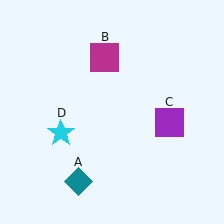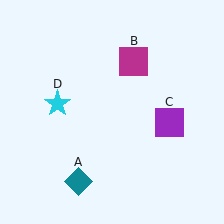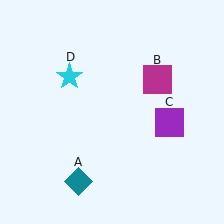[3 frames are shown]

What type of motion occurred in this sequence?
The magenta square (object B), cyan star (object D) rotated clockwise around the center of the scene.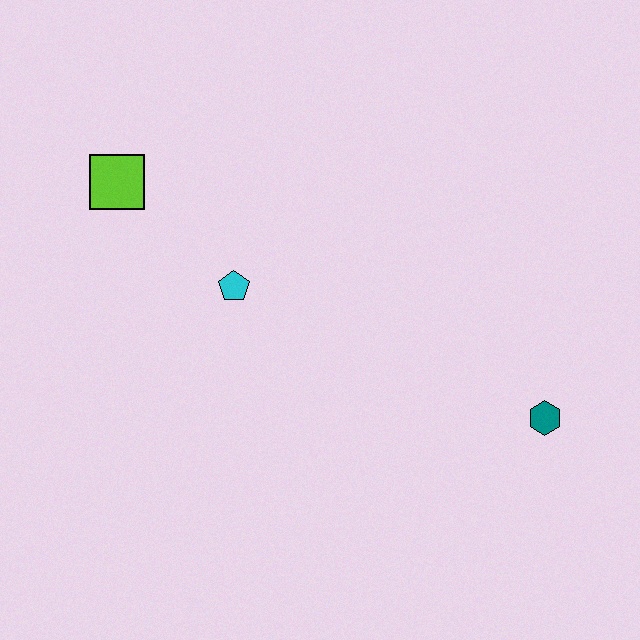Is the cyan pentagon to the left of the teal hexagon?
Yes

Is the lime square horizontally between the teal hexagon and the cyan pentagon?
No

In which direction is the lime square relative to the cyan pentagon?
The lime square is to the left of the cyan pentagon.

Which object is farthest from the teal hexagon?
The lime square is farthest from the teal hexagon.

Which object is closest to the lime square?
The cyan pentagon is closest to the lime square.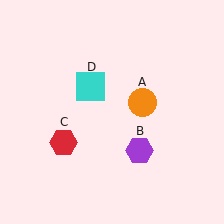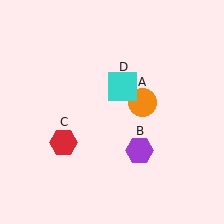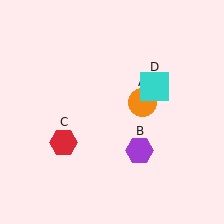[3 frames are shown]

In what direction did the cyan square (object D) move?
The cyan square (object D) moved right.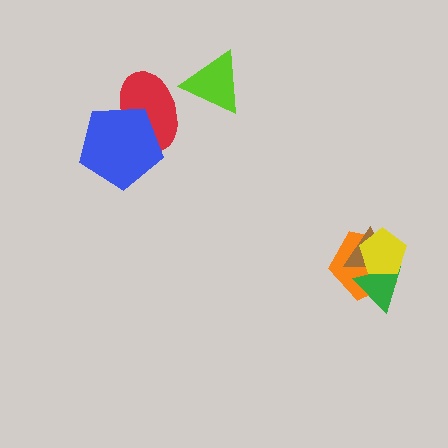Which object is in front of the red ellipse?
The blue pentagon is in front of the red ellipse.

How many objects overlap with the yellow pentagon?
3 objects overlap with the yellow pentagon.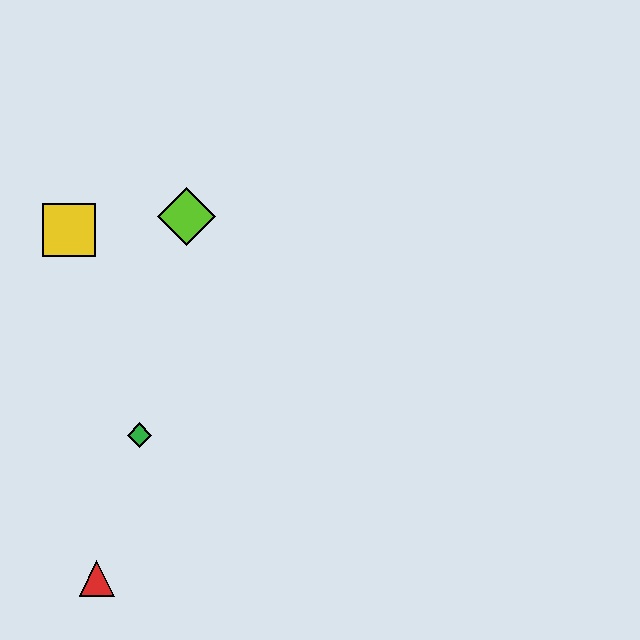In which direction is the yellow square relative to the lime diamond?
The yellow square is to the left of the lime diamond.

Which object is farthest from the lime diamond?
The red triangle is farthest from the lime diamond.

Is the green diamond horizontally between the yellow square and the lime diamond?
Yes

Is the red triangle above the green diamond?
No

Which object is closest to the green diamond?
The red triangle is closest to the green diamond.